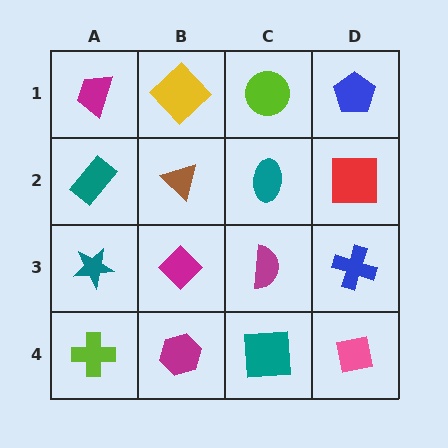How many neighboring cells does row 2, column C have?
4.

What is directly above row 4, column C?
A magenta semicircle.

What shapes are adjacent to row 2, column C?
A lime circle (row 1, column C), a magenta semicircle (row 3, column C), a brown triangle (row 2, column B), a red square (row 2, column D).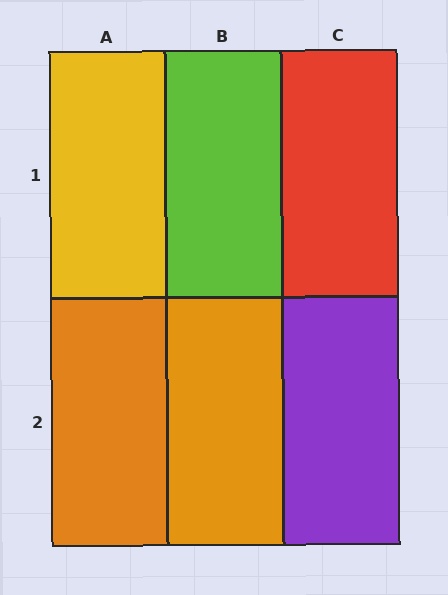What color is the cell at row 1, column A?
Yellow.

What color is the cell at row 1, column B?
Lime.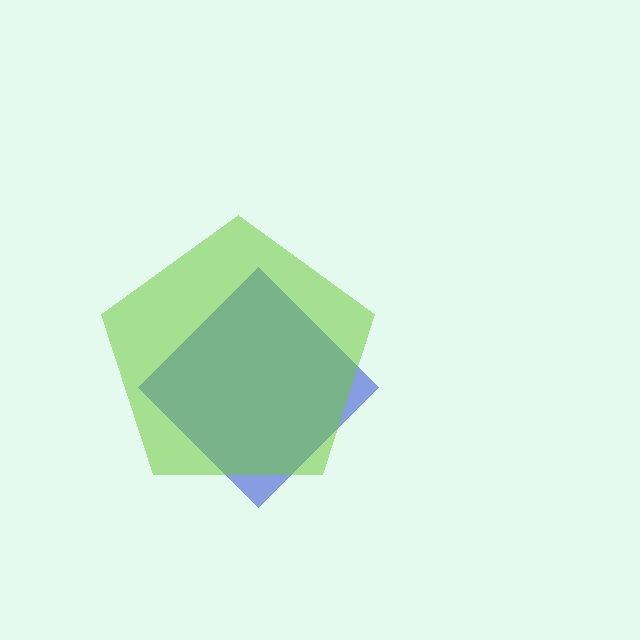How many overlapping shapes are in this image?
There are 2 overlapping shapes in the image.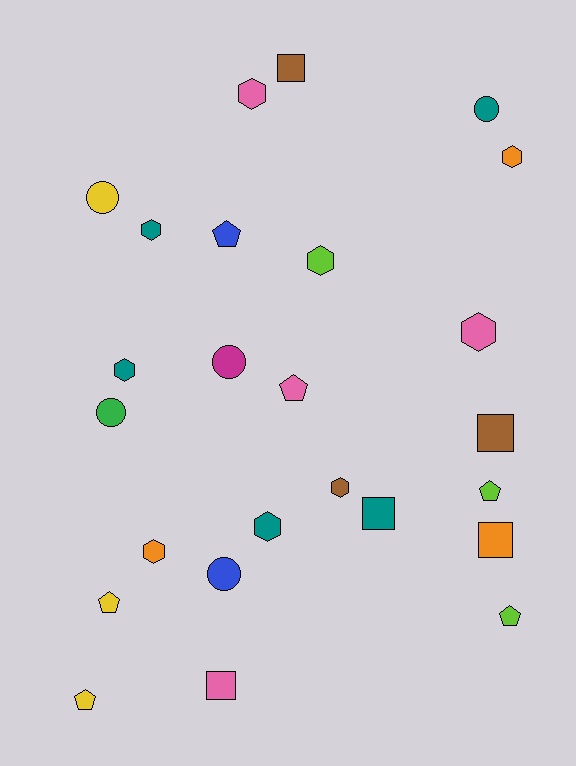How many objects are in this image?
There are 25 objects.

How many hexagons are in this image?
There are 9 hexagons.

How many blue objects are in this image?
There are 2 blue objects.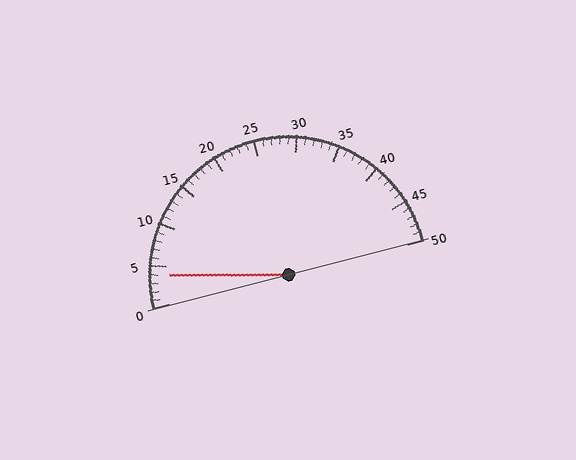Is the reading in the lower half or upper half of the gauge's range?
The reading is in the lower half of the range (0 to 50).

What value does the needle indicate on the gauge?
The needle indicates approximately 4.